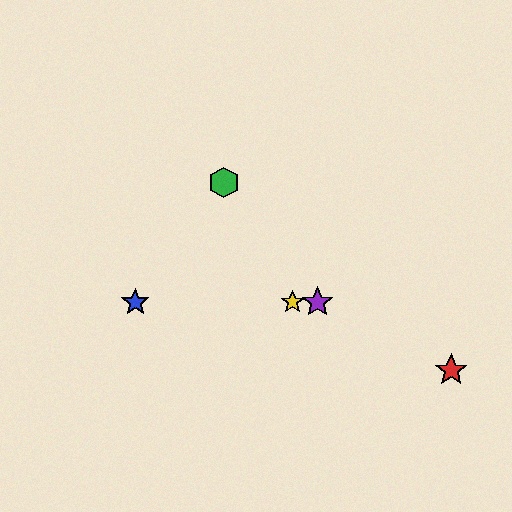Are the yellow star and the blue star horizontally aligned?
Yes, both are at y≈302.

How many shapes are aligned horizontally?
3 shapes (the blue star, the yellow star, the purple star) are aligned horizontally.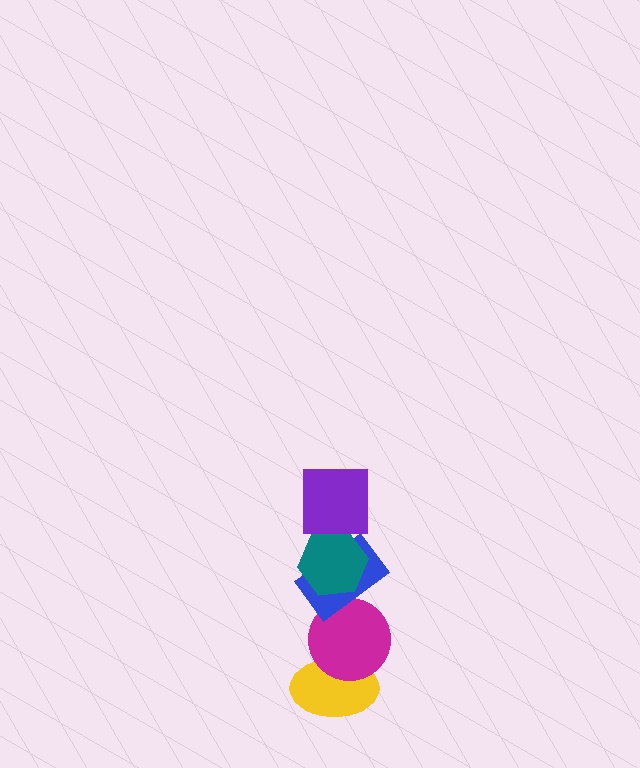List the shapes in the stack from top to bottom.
From top to bottom: the purple square, the teal hexagon, the blue rectangle, the magenta circle, the yellow ellipse.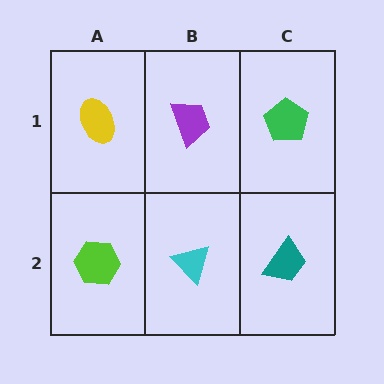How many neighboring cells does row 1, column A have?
2.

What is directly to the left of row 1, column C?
A purple trapezoid.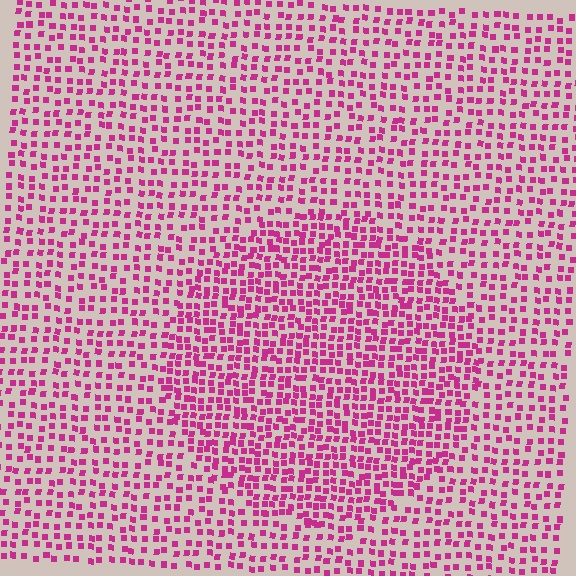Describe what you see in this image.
The image contains small magenta elements arranged at two different densities. A circle-shaped region is visible where the elements are more densely packed than the surrounding area.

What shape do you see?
I see a circle.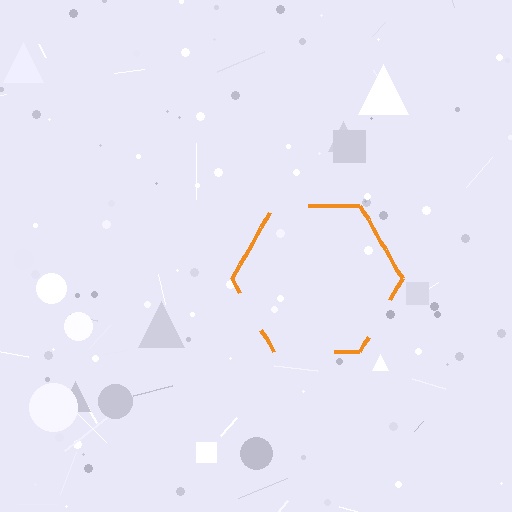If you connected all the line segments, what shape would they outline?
They would outline a hexagon.